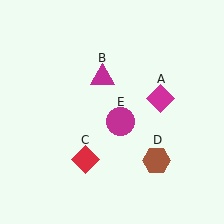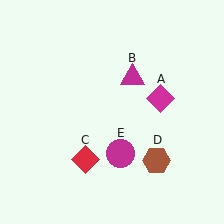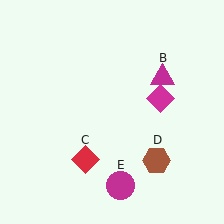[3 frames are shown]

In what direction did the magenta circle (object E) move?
The magenta circle (object E) moved down.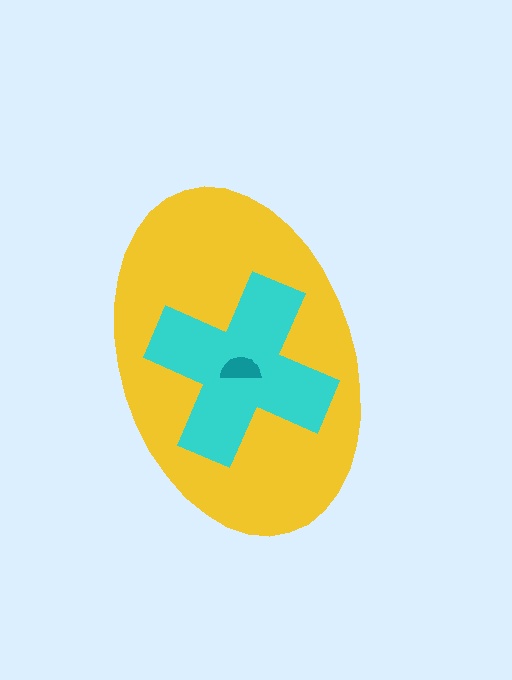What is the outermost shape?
The yellow ellipse.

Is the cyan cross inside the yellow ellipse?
Yes.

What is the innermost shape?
The teal semicircle.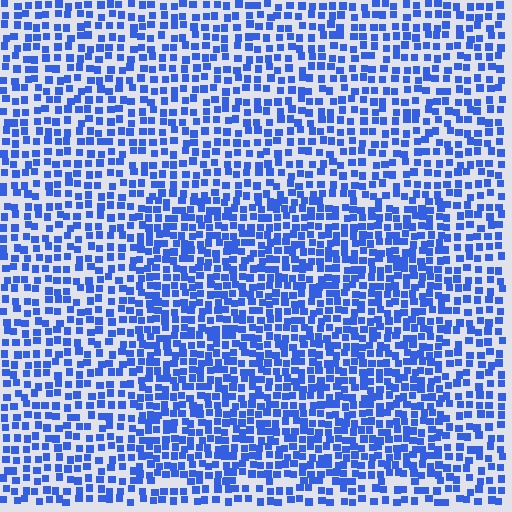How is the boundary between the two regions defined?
The boundary is defined by a change in element density (approximately 1.5x ratio). All elements are the same color, size, and shape.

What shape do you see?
I see a rectangle.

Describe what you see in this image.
The image contains small blue elements arranged at two different densities. A rectangle-shaped region is visible where the elements are more densely packed than the surrounding area.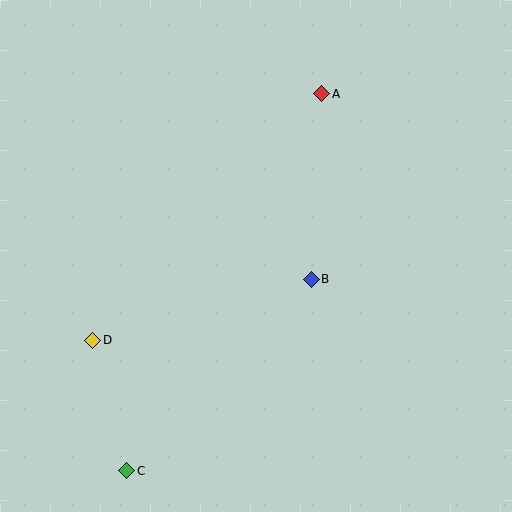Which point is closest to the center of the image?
Point B at (311, 279) is closest to the center.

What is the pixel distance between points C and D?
The distance between C and D is 135 pixels.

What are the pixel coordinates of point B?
Point B is at (311, 279).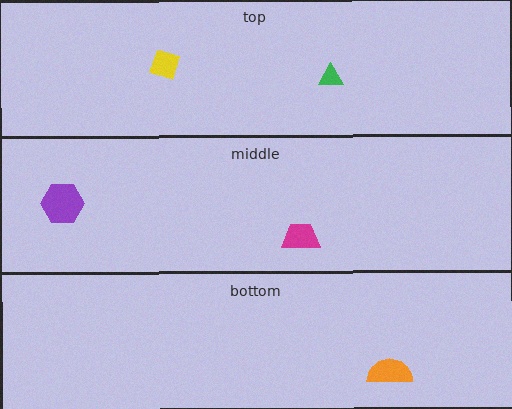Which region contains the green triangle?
The top region.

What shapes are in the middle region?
The purple hexagon, the magenta trapezoid.